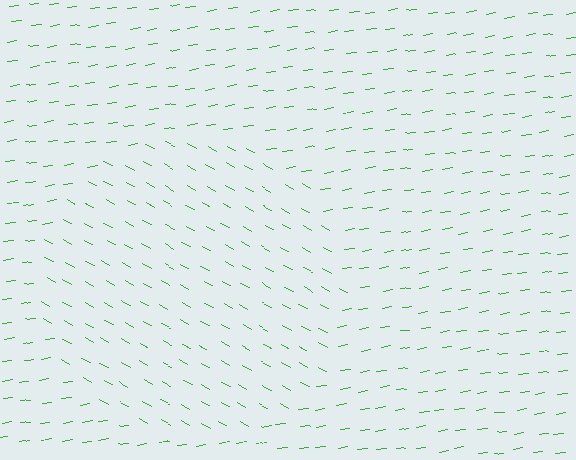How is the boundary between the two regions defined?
The boundary is defined purely by a change in line orientation (approximately 37 degrees difference). All lines are the same color and thickness.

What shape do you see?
I see a circle.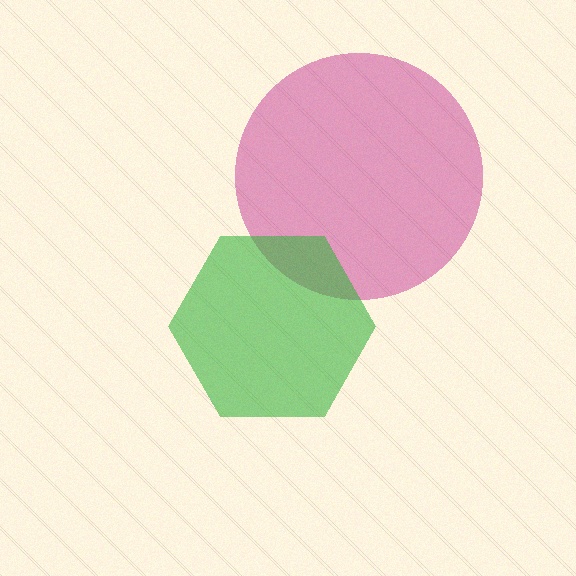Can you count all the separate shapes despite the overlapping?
Yes, there are 2 separate shapes.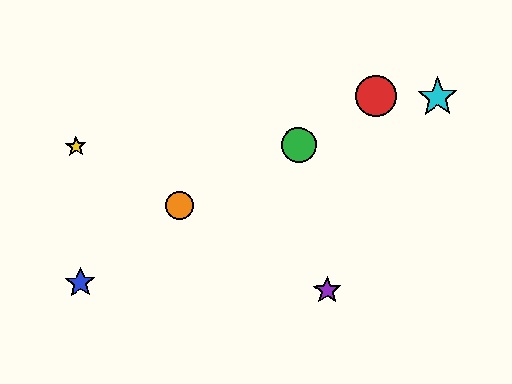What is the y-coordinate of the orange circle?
The orange circle is at y≈205.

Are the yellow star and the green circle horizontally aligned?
Yes, both are at y≈147.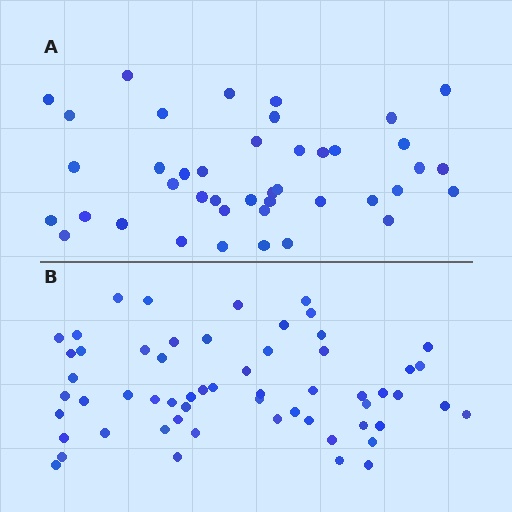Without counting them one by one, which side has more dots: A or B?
Region B (the bottom region) has more dots.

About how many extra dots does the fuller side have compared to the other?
Region B has approximately 15 more dots than region A.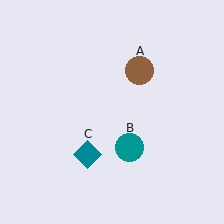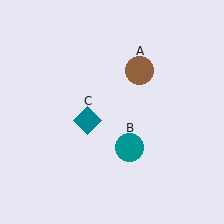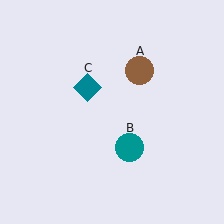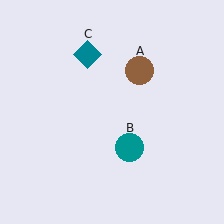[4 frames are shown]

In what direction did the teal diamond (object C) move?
The teal diamond (object C) moved up.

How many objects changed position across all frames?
1 object changed position: teal diamond (object C).